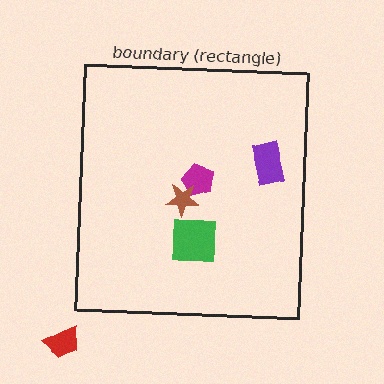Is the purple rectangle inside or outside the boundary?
Inside.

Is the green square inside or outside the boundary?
Inside.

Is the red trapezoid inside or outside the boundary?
Outside.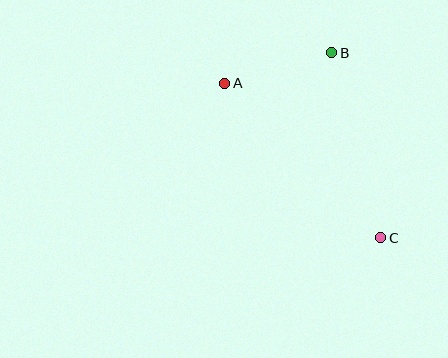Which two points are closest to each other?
Points A and B are closest to each other.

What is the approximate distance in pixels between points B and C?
The distance between B and C is approximately 191 pixels.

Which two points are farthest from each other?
Points A and C are farthest from each other.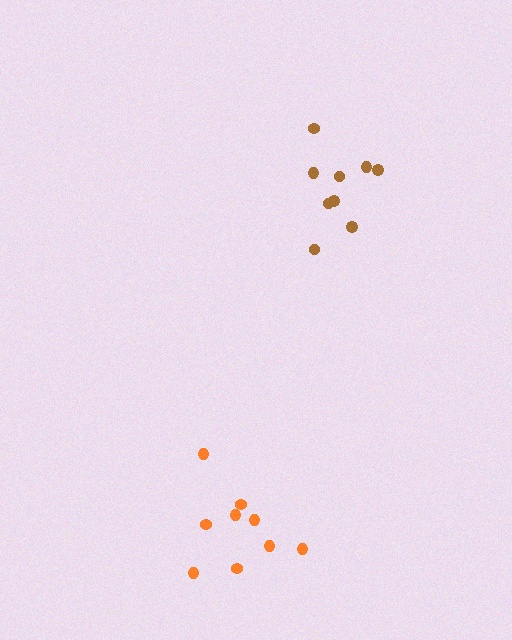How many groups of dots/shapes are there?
There are 2 groups.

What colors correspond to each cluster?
The clusters are colored: orange, brown.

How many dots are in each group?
Group 1: 9 dots, Group 2: 9 dots (18 total).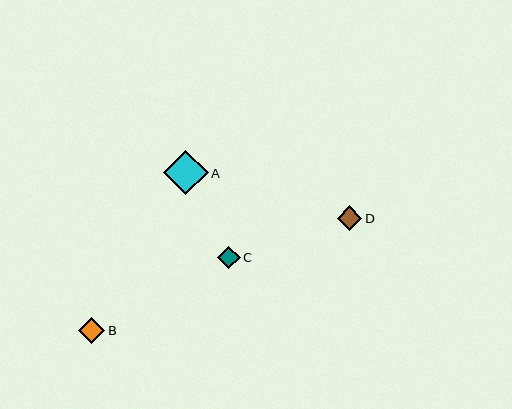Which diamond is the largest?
Diamond A is the largest with a size of approximately 44 pixels.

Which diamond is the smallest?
Diamond C is the smallest with a size of approximately 23 pixels.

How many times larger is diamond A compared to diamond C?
Diamond A is approximately 2.0 times the size of diamond C.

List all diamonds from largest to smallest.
From largest to smallest: A, B, D, C.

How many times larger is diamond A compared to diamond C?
Diamond A is approximately 2.0 times the size of diamond C.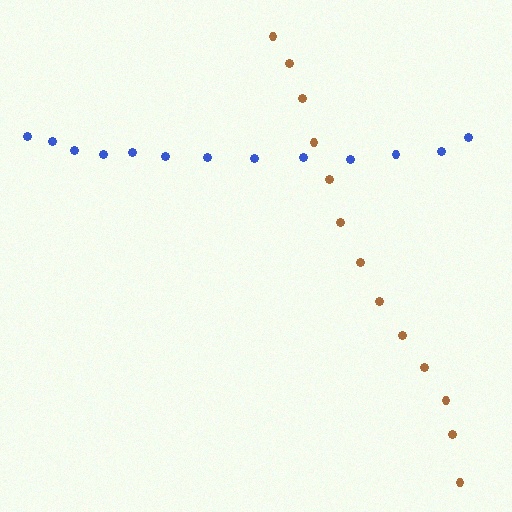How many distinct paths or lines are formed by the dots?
There are 2 distinct paths.